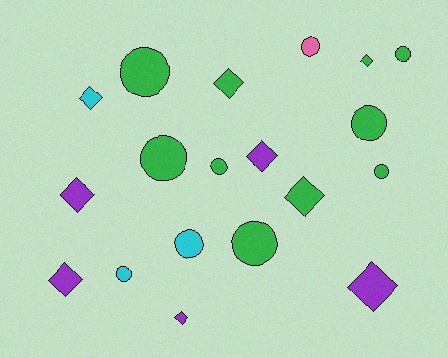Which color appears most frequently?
Green, with 10 objects.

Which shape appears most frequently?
Circle, with 10 objects.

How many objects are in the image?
There are 19 objects.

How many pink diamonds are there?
There are no pink diamonds.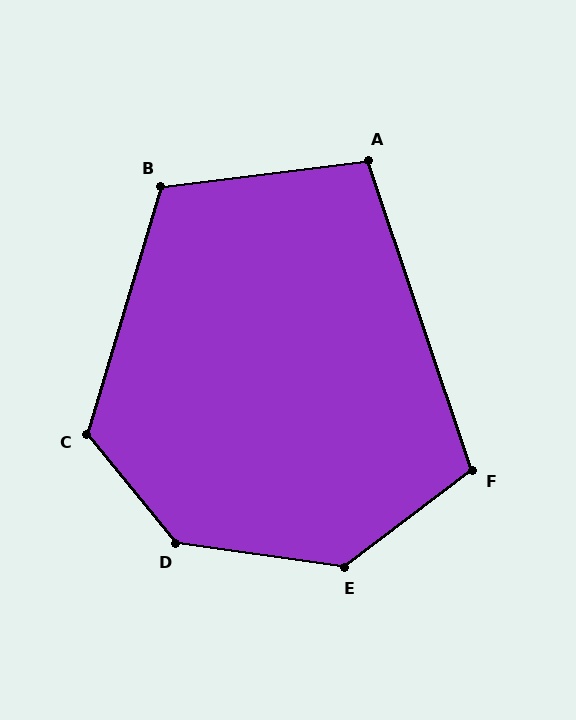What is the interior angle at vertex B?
Approximately 114 degrees (obtuse).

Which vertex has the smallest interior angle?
A, at approximately 101 degrees.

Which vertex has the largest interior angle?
D, at approximately 138 degrees.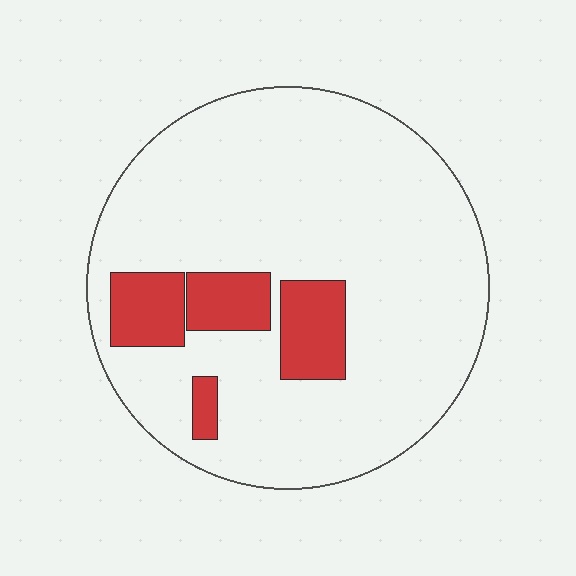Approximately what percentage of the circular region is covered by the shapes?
Approximately 15%.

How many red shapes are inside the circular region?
4.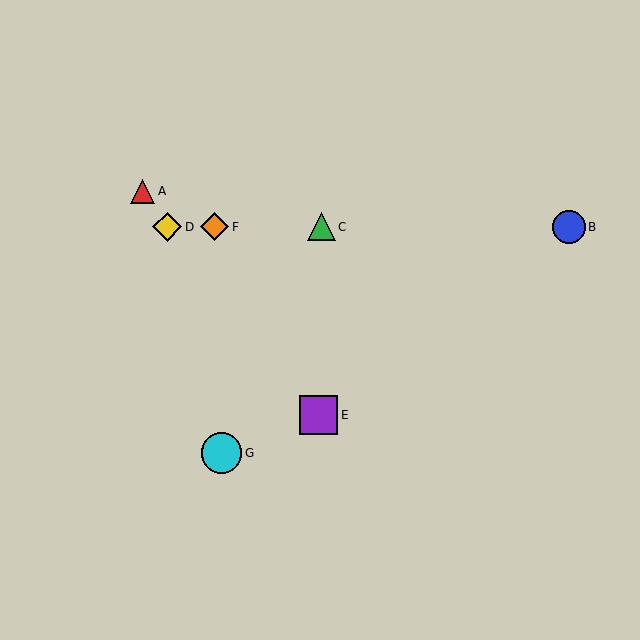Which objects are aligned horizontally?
Objects B, C, D, F are aligned horizontally.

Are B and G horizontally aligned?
No, B is at y≈227 and G is at y≈453.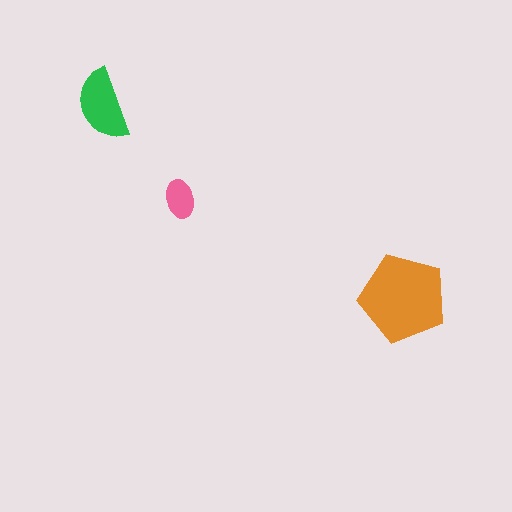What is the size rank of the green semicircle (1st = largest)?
2nd.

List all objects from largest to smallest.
The orange pentagon, the green semicircle, the pink ellipse.